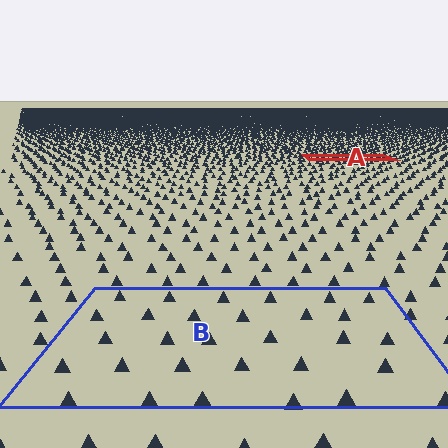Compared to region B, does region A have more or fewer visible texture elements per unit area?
Region A has more texture elements per unit area — they are packed more densely because it is farther away.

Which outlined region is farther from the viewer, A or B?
Region A is farther from the viewer — the texture elements inside it appear smaller and more densely packed.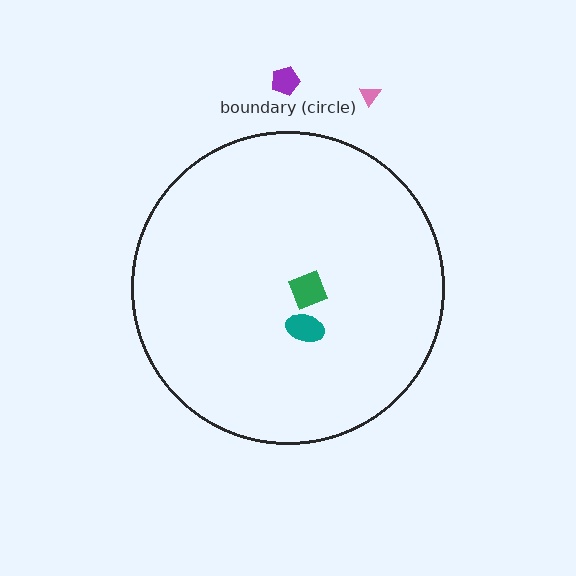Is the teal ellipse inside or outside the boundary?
Inside.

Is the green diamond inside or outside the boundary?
Inside.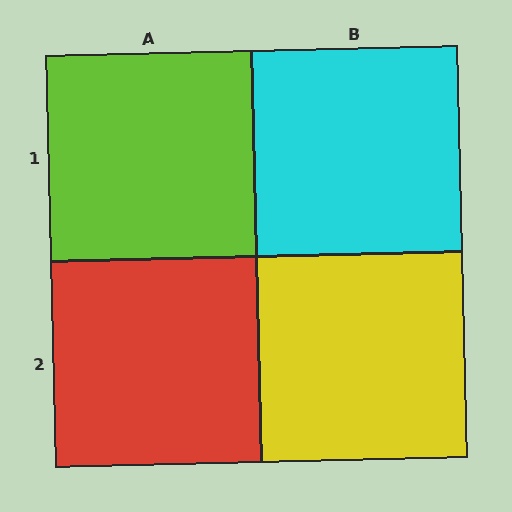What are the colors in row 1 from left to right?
Lime, cyan.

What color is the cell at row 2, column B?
Yellow.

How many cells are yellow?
1 cell is yellow.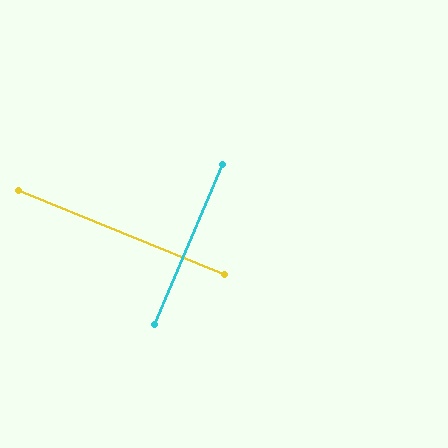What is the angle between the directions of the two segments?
Approximately 89 degrees.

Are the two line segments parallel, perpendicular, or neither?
Perpendicular — they meet at approximately 89°.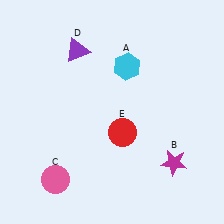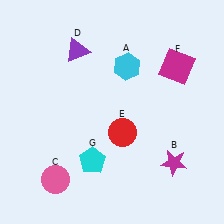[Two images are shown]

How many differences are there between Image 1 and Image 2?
There are 2 differences between the two images.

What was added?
A magenta square (F), a cyan pentagon (G) were added in Image 2.